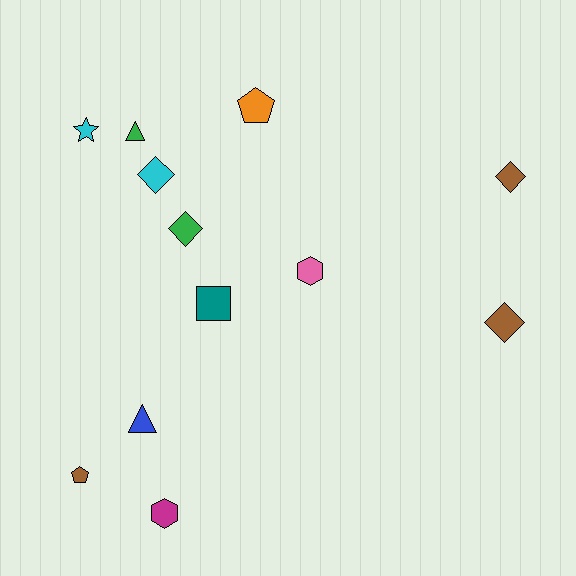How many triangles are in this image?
There are 2 triangles.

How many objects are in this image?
There are 12 objects.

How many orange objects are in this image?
There is 1 orange object.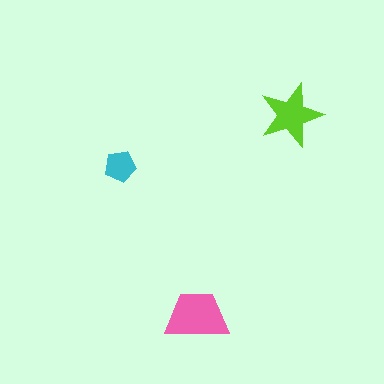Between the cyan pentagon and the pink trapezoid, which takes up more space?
The pink trapezoid.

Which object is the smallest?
The cyan pentagon.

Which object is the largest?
The pink trapezoid.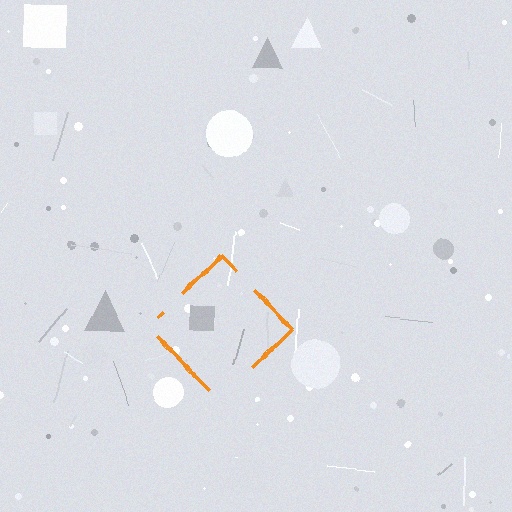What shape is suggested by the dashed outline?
The dashed outline suggests a diamond.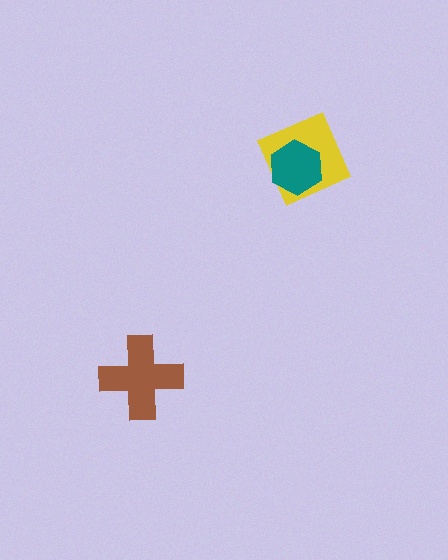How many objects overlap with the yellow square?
1 object overlaps with the yellow square.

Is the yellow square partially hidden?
Yes, it is partially covered by another shape.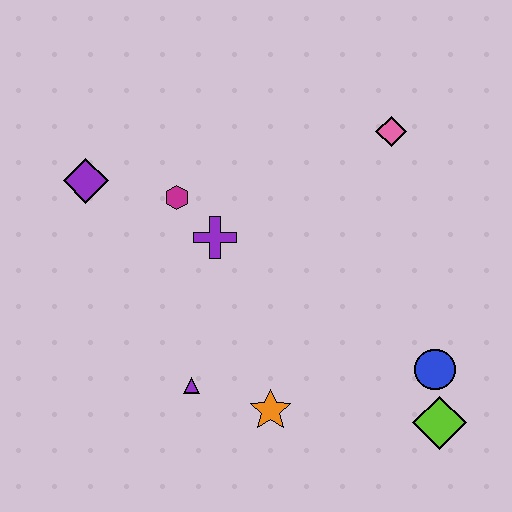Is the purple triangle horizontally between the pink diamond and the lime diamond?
No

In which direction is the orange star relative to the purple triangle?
The orange star is to the right of the purple triangle.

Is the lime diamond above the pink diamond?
No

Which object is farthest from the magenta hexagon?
The lime diamond is farthest from the magenta hexagon.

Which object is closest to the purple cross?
The magenta hexagon is closest to the purple cross.